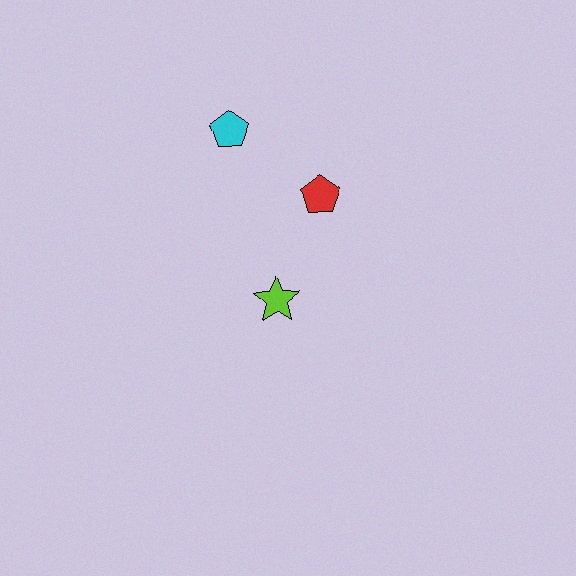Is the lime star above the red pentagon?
No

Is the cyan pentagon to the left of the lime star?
Yes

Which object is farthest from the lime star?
The cyan pentagon is farthest from the lime star.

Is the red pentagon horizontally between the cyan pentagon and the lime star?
No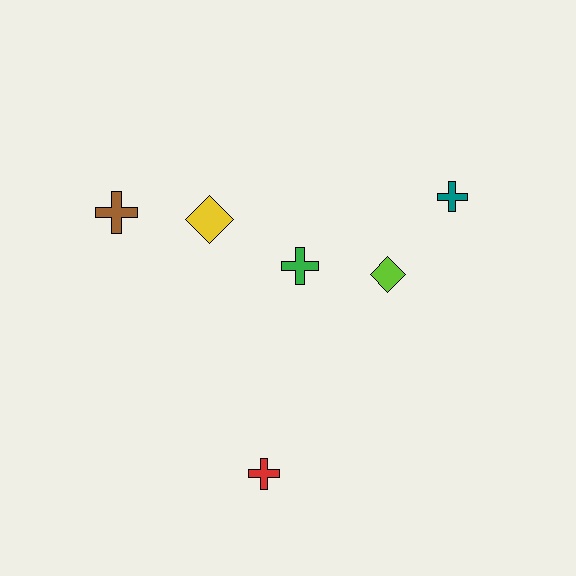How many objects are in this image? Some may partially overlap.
There are 6 objects.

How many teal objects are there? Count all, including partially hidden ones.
There is 1 teal object.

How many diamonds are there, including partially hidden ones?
There are 2 diamonds.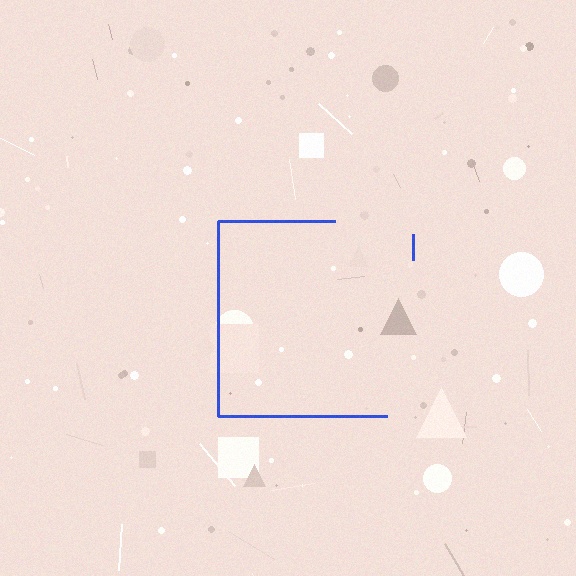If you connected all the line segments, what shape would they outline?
They would outline a square.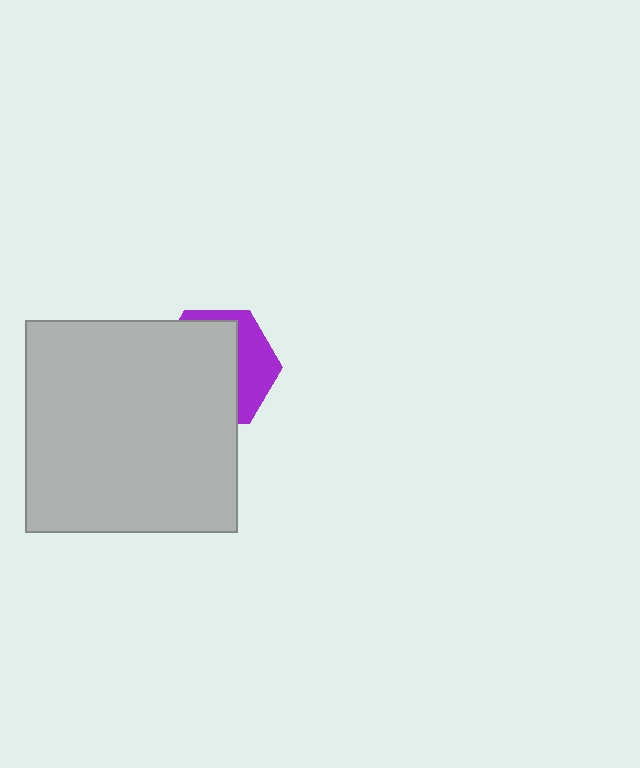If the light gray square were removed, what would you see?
You would see the complete purple hexagon.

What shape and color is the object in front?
The object in front is a light gray square.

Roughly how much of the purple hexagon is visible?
A small part of it is visible (roughly 34%).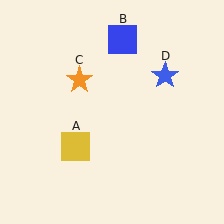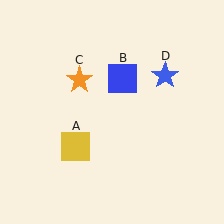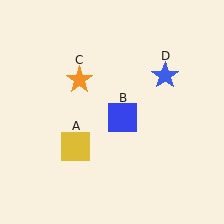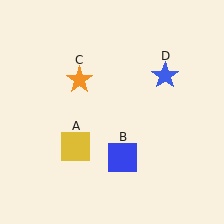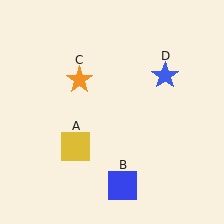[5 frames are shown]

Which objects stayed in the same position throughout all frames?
Yellow square (object A) and orange star (object C) and blue star (object D) remained stationary.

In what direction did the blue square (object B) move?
The blue square (object B) moved down.